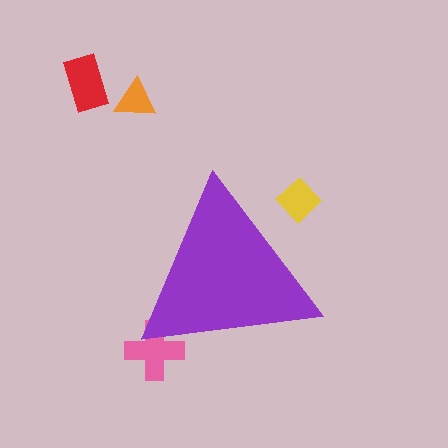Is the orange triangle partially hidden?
No, the orange triangle is fully visible.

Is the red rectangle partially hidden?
No, the red rectangle is fully visible.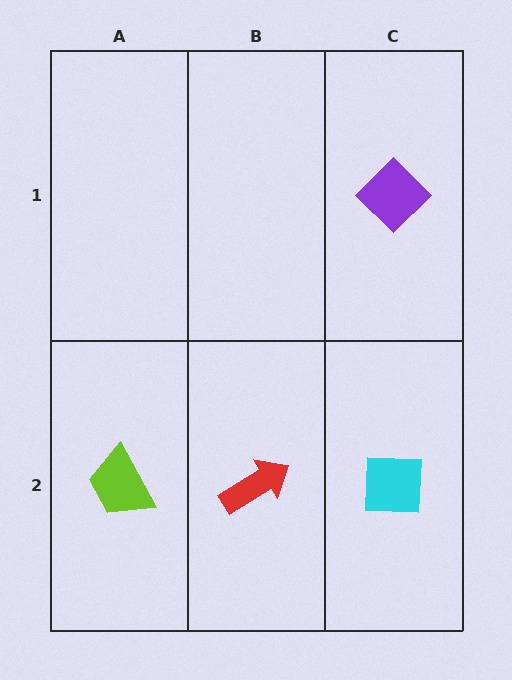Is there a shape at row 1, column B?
No, that cell is empty.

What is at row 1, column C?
A purple diamond.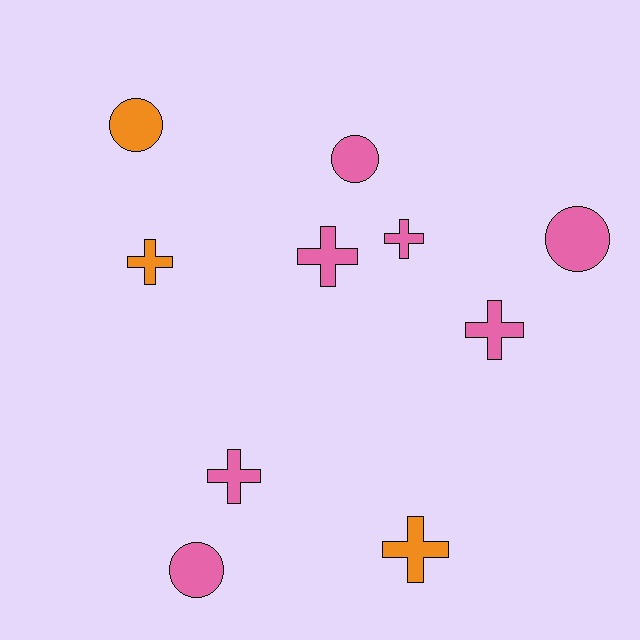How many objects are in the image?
There are 10 objects.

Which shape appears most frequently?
Cross, with 6 objects.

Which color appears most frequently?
Pink, with 7 objects.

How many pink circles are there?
There are 3 pink circles.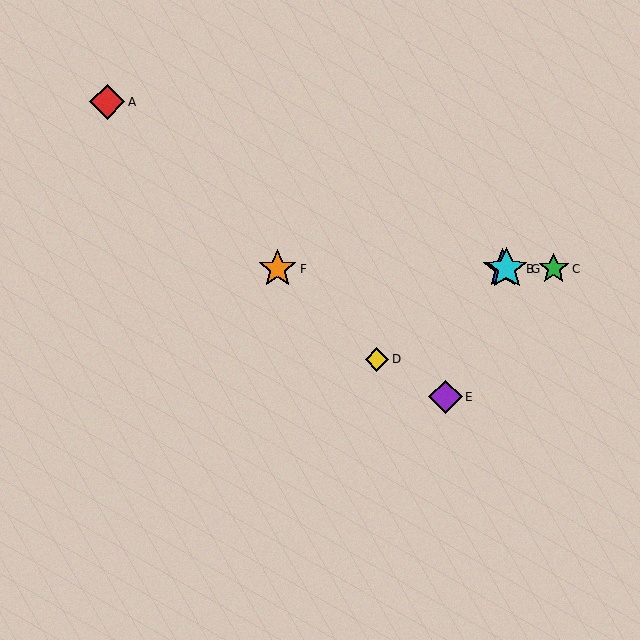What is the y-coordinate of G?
Object G is at y≈269.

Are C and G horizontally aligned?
Yes, both are at y≈269.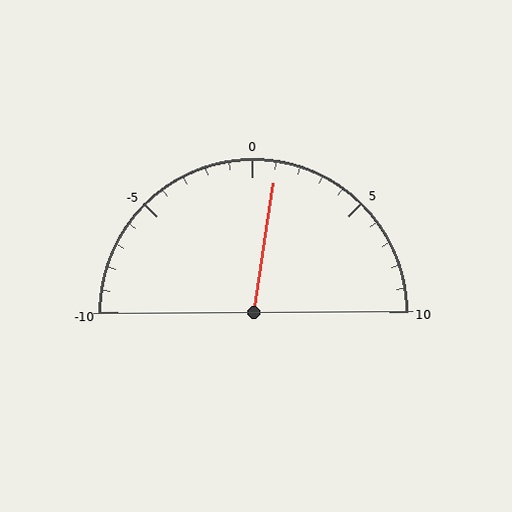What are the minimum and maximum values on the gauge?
The gauge ranges from -10 to 10.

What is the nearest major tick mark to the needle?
The nearest major tick mark is 0.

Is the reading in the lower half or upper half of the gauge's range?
The reading is in the upper half of the range (-10 to 10).